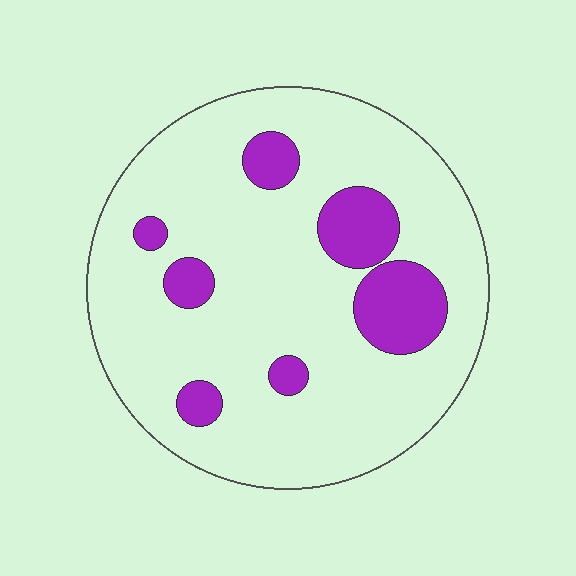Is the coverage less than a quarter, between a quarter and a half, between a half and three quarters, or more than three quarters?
Less than a quarter.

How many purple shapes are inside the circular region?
7.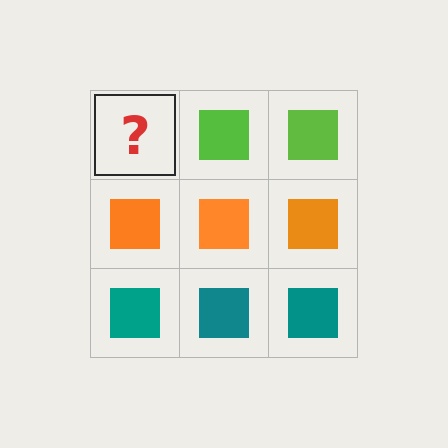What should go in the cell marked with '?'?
The missing cell should contain a lime square.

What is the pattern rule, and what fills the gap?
The rule is that each row has a consistent color. The gap should be filled with a lime square.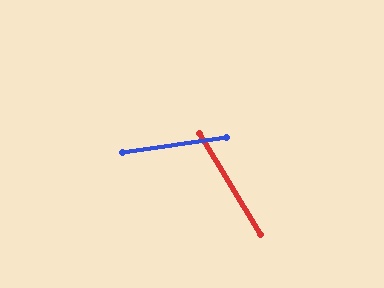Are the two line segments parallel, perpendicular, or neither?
Neither parallel nor perpendicular — they differ by about 67°.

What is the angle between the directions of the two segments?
Approximately 67 degrees.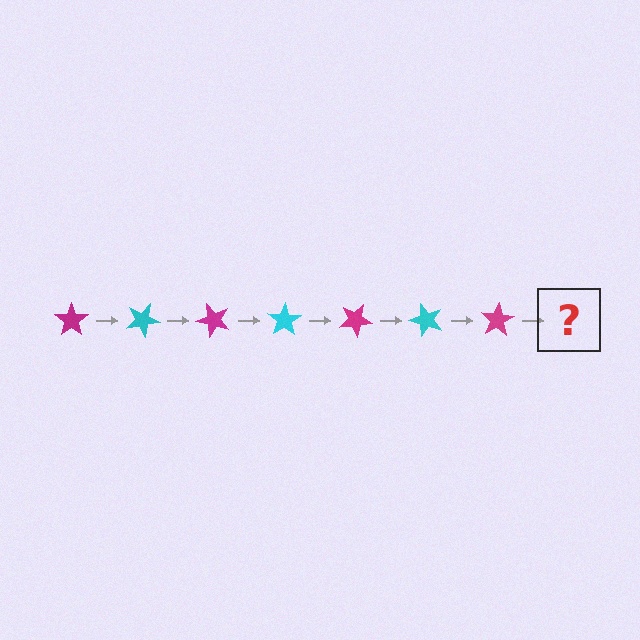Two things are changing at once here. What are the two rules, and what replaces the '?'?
The two rules are that it rotates 25 degrees each step and the color cycles through magenta and cyan. The '?' should be a cyan star, rotated 175 degrees from the start.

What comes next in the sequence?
The next element should be a cyan star, rotated 175 degrees from the start.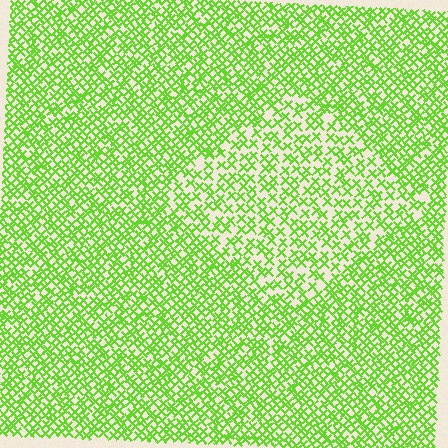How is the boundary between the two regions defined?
The boundary is defined by a change in element density (approximately 1.6x ratio). All elements are the same color, size, and shape.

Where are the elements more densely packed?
The elements are more densely packed outside the diamond boundary.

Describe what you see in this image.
The image contains small lime elements arranged at two different densities. A diamond-shaped region is visible where the elements are less densely packed than the surrounding area.